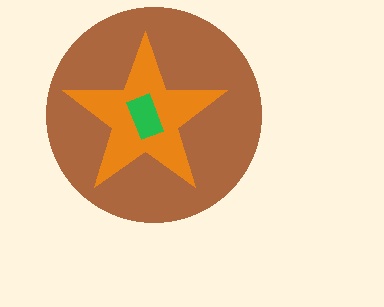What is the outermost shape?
The brown circle.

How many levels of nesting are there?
3.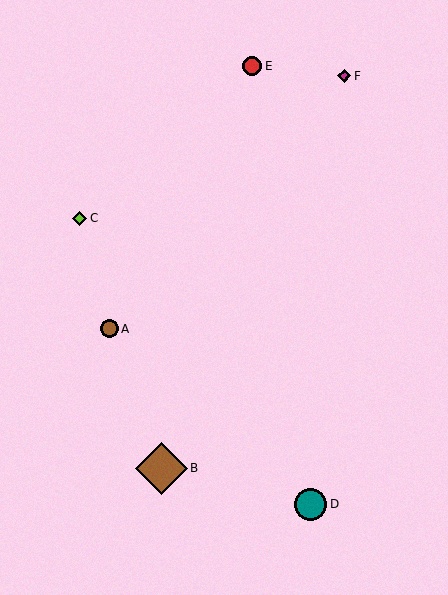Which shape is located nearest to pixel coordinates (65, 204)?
The lime diamond (labeled C) at (80, 218) is nearest to that location.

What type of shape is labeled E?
Shape E is a red circle.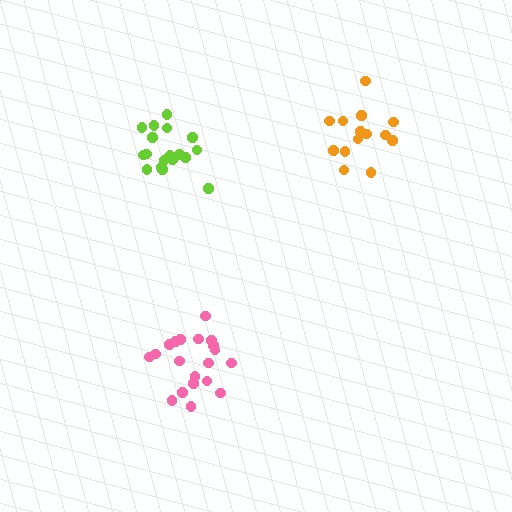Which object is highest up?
The orange cluster is topmost.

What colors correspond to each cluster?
The clusters are colored: lime, pink, orange.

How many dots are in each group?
Group 1: 19 dots, Group 2: 20 dots, Group 3: 14 dots (53 total).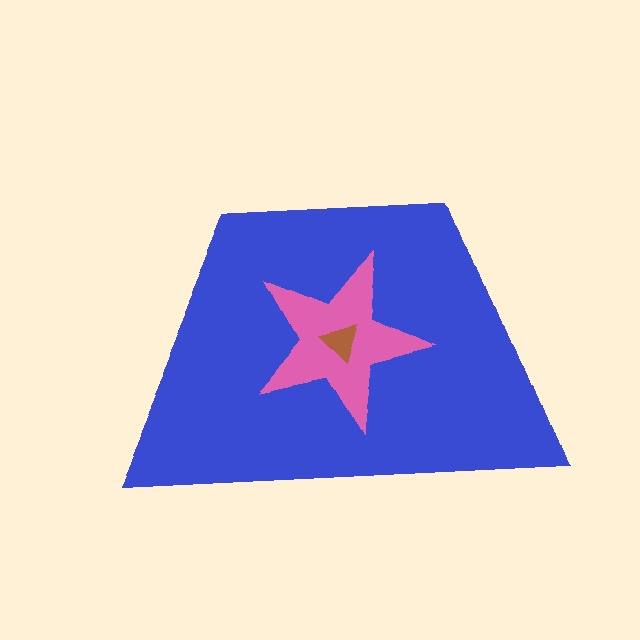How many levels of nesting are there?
3.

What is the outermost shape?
The blue trapezoid.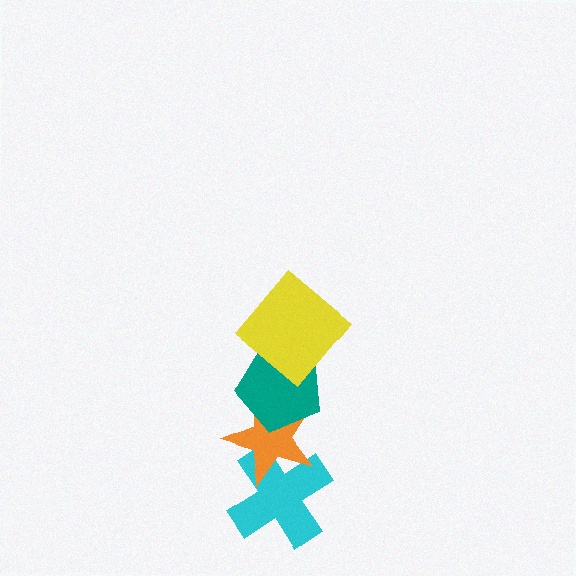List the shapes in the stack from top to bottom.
From top to bottom: the yellow diamond, the teal pentagon, the orange star, the cyan cross.